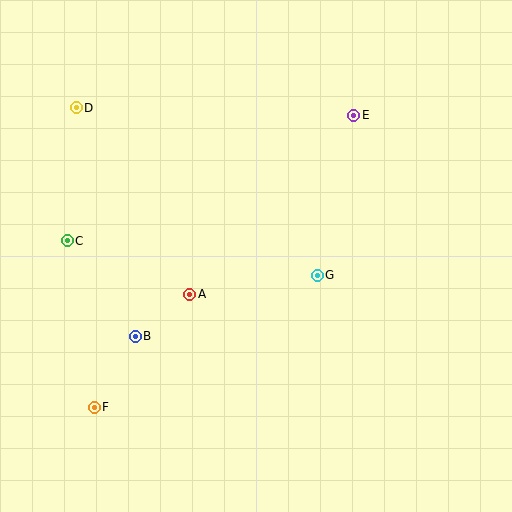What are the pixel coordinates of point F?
Point F is at (94, 407).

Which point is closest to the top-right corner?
Point E is closest to the top-right corner.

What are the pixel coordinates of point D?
Point D is at (76, 108).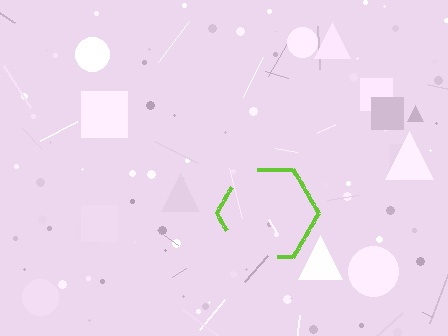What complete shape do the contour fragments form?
The contour fragments form a hexagon.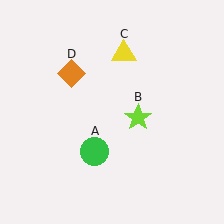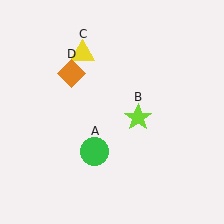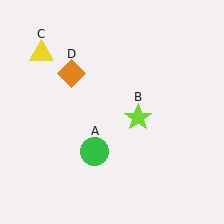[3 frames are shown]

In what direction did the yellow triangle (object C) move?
The yellow triangle (object C) moved left.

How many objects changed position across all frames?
1 object changed position: yellow triangle (object C).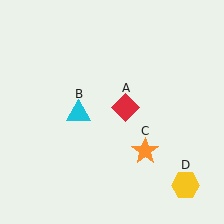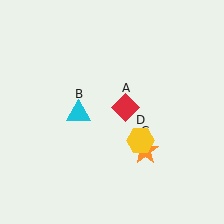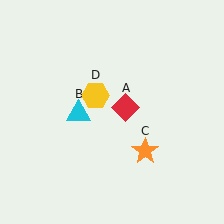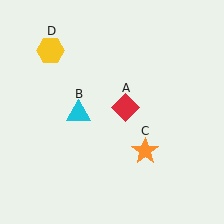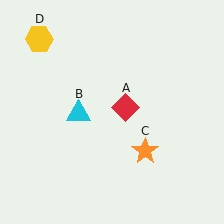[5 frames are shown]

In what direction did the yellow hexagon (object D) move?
The yellow hexagon (object D) moved up and to the left.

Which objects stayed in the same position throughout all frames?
Red diamond (object A) and cyan triangle (object B) and orange star (object C) remained stationary.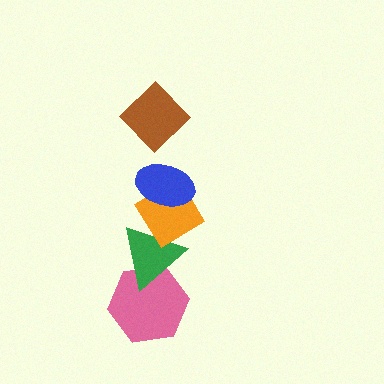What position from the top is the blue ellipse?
The blue ellipse is 2nd from the top.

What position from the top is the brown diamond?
The brown diamond is 1st from the top.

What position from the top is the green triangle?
The green triangle is 4th from the top.